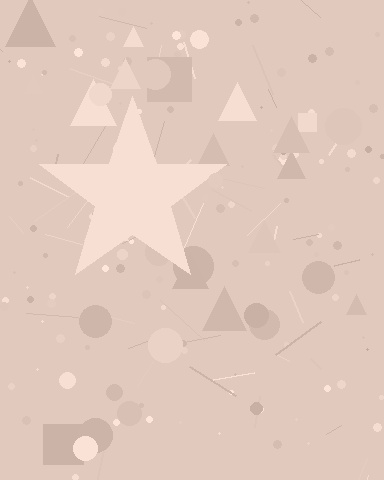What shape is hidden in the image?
A star is hidden in the image.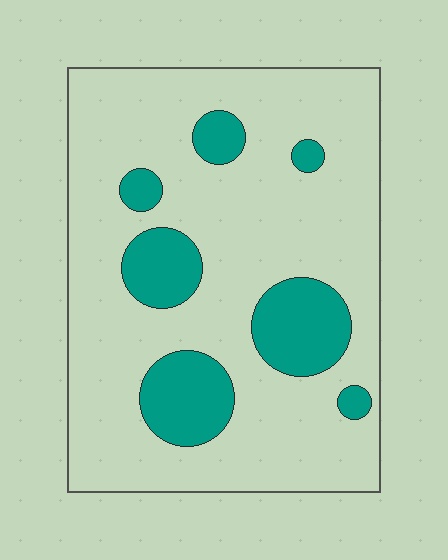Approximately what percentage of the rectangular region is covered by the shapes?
Approximately 20%.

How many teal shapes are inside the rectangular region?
7.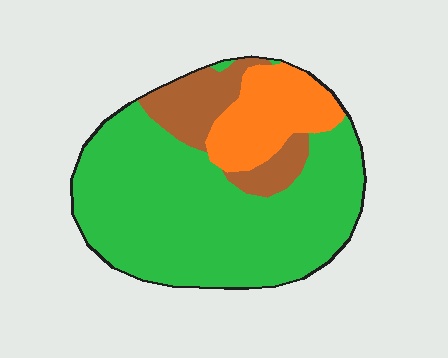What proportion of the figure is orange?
Orange covers around 15% of the figure.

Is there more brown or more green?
Green.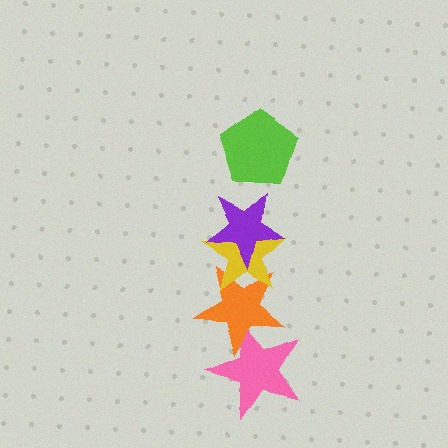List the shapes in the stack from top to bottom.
From top to bottom: the lime pentagon, the purple star, the yellow star, the orange star, the pink star.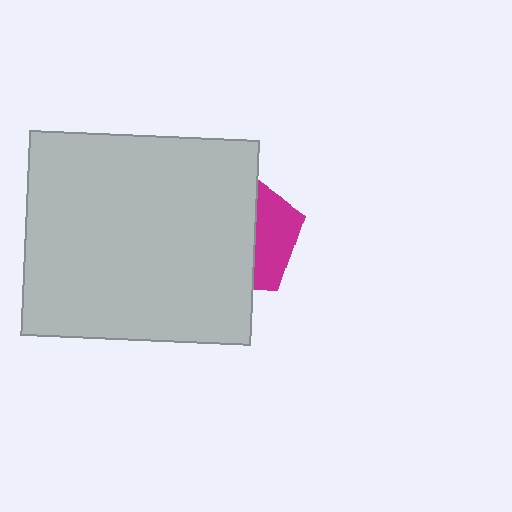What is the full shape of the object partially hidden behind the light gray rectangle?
The partially hidden object is a magenta pentagon.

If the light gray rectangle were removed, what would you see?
You would see the complete magenta pentagon.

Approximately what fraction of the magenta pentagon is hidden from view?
Roughly 67% of the magenta pentagon is hidden behind the light gray rectangle.